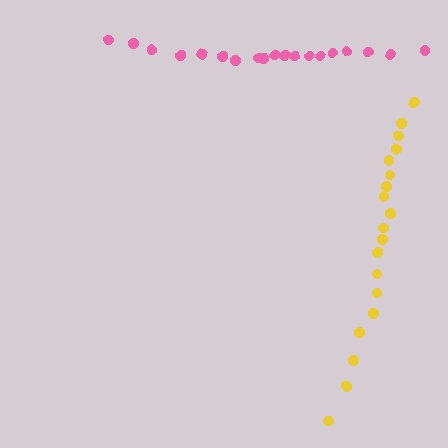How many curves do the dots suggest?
There are 2 distinct paths.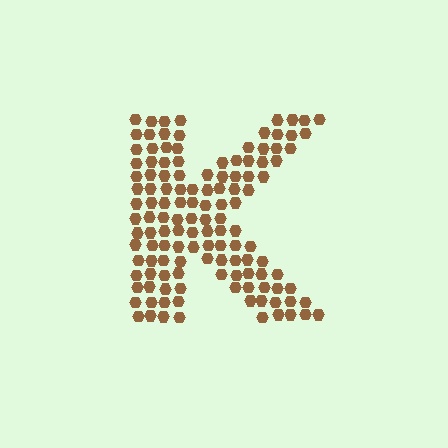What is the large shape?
The large shape is the letter K.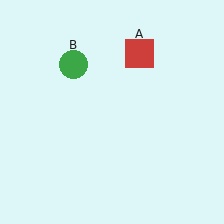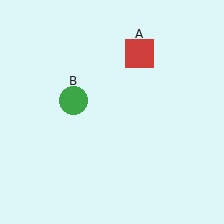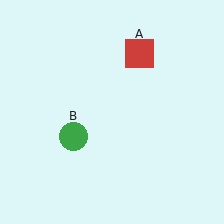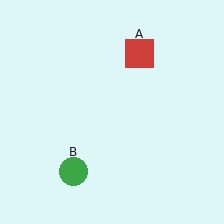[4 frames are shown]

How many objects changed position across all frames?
1 object changed position: green circle (object B).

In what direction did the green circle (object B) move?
The green circle (object B) moved down.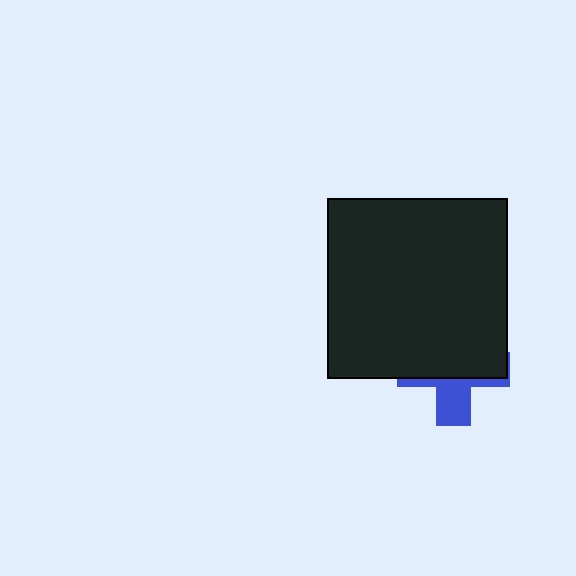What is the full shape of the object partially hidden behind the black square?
The partially hidden object is a blue cross.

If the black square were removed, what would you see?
You would see the complete blue cross.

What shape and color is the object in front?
The object in front is a black square.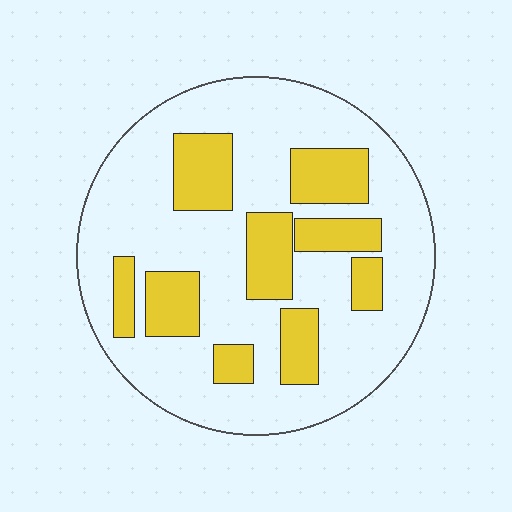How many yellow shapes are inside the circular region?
9.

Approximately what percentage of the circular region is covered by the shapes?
Approximately 30%.